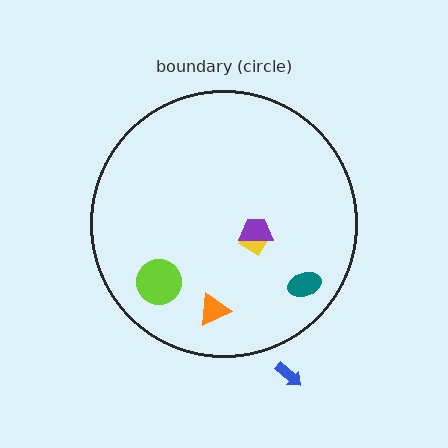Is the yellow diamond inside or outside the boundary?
Inside.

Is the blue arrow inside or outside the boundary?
Outside.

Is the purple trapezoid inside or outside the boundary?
Inside.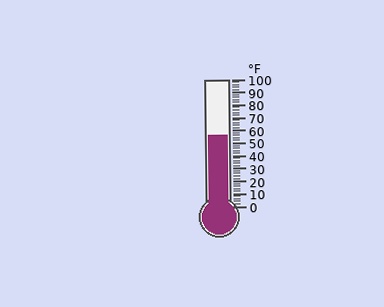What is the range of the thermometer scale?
The thermometer scale ranges from 0°F to 100°F.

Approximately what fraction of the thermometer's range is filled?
The thermometer is filled to approximately 55% of its range.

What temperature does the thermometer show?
The thermometer shows approximately 56°F.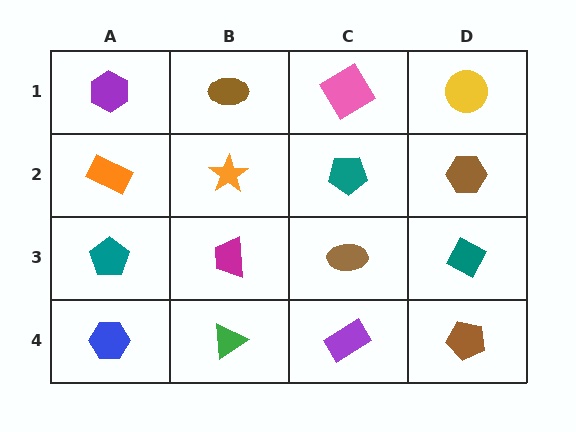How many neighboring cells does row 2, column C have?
4.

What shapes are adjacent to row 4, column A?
A teal pentagon (row 3, column A), a green triangle (row 4, column B).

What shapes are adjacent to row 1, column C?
A teal pentagon (row 2, column C), a brown ellipse (row 1, column B), a yellow circle (row 1, column D).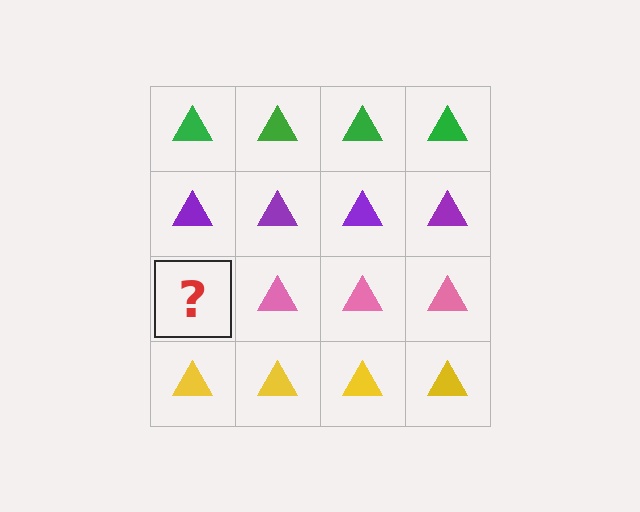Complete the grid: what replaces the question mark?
The question mark should be replaced with a pink triangle.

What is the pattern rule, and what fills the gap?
The rule is that each row has a consistent color. The gap should be filled with a pink triangle.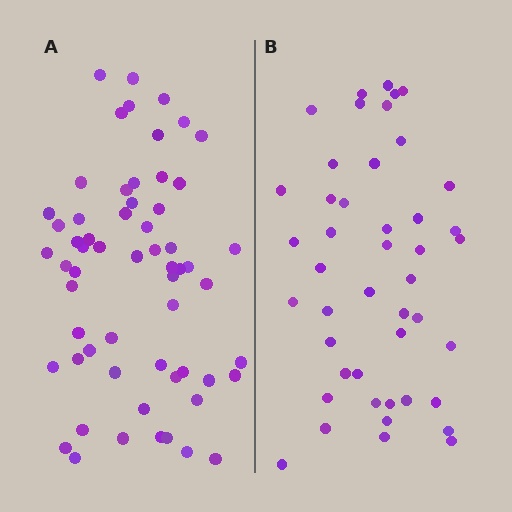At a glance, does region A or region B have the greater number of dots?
Region A (the left region) has more dots.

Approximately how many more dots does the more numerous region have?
Region A has approximately 15 more dots than region B.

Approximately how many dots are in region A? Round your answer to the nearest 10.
About 60 dots.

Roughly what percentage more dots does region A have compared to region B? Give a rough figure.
About 35% more.